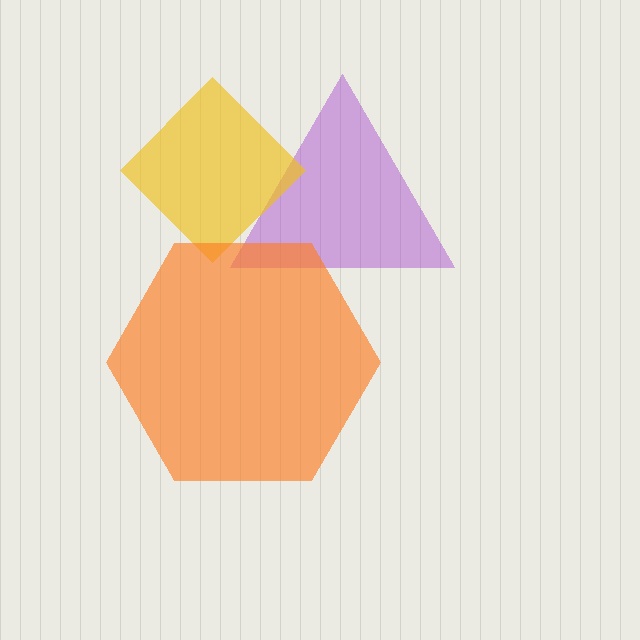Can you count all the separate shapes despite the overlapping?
Yes, there are 3 separate shapes.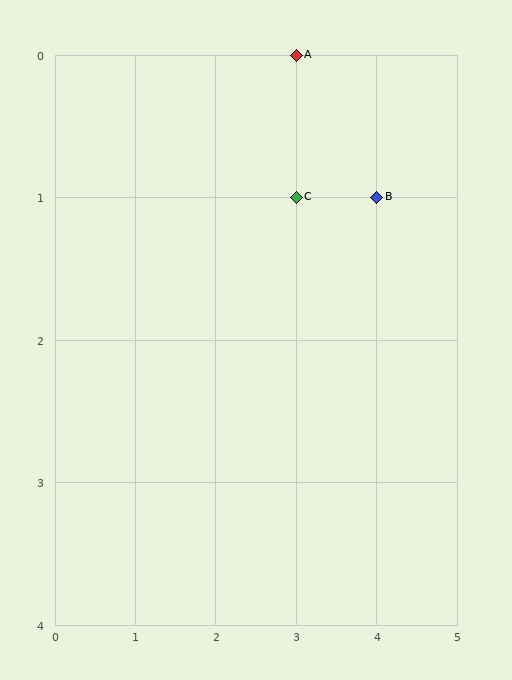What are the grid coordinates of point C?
Point C is at grid coordinates (3, 1).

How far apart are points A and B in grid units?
Points A and B are 1 column and 1 row apart (about 1.4 grid units diagonally).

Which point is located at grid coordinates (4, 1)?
Point B is at (4, 1).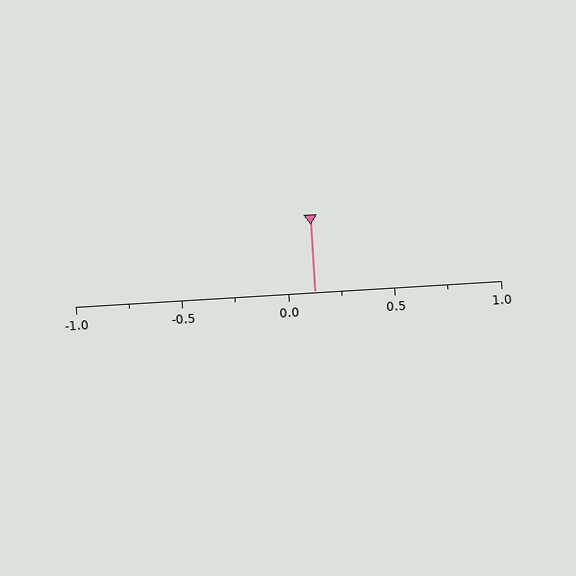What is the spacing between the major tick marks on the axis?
The major ticks are spaced 0.5 apart.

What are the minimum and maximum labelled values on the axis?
The axis runs from -1.0 to 1.0.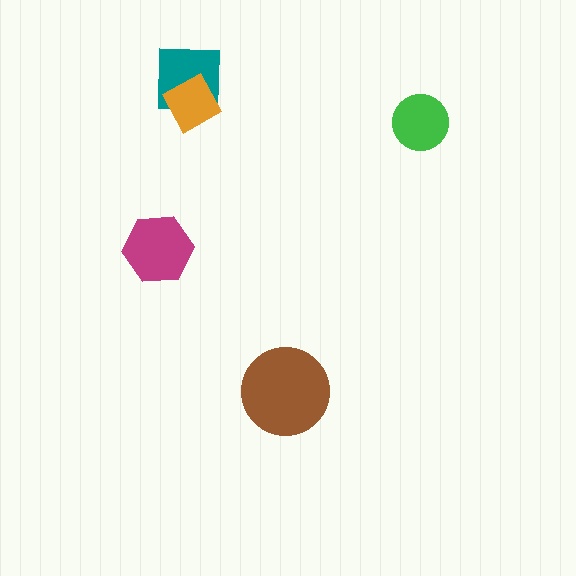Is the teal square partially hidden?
Yes, it is partially covered by another shape.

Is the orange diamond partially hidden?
No, no other shape covers it.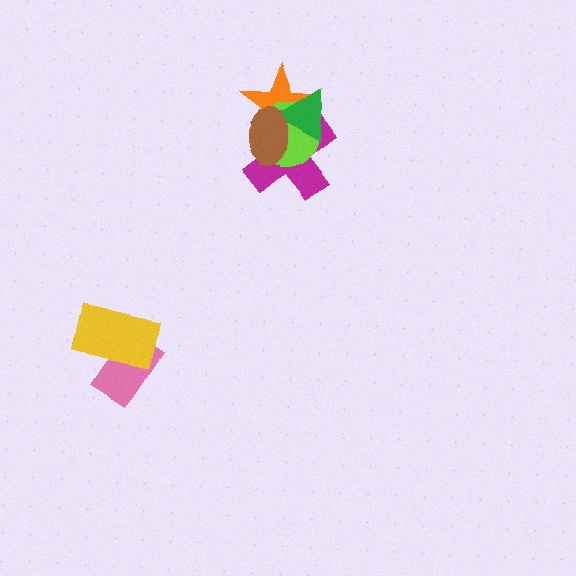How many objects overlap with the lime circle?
4 objects overlap with the lime circle.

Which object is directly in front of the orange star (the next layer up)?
The lime circle is directly in front of the orange star.